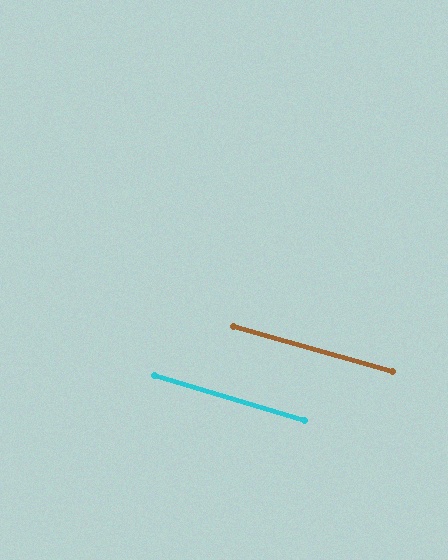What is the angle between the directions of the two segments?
Approximately 1 degree.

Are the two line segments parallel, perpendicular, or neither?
Parallel — their directions differ by only 0.9°.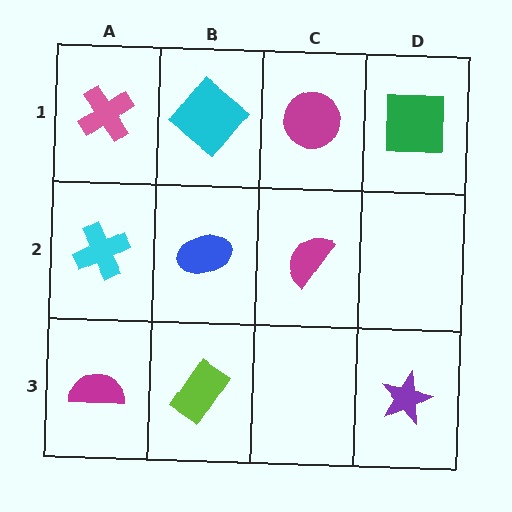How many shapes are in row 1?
4 shapes.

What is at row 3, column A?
A magenta semicircle.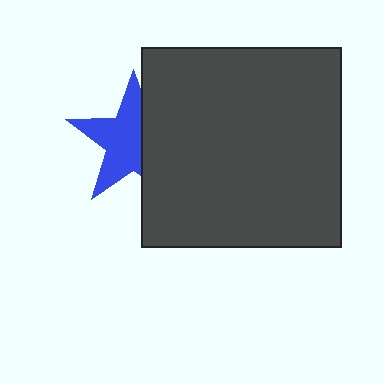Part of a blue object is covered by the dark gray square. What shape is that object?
It is a star.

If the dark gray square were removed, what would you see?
You would see the complete blue star.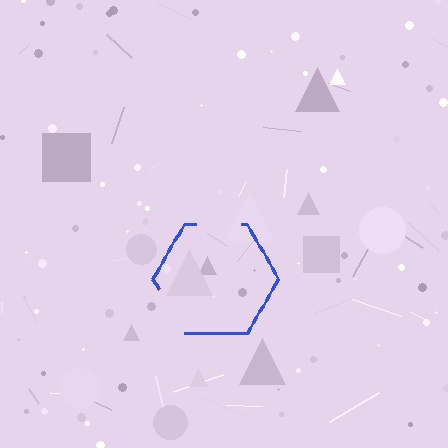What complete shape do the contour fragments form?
The contour fragments form a hexagon.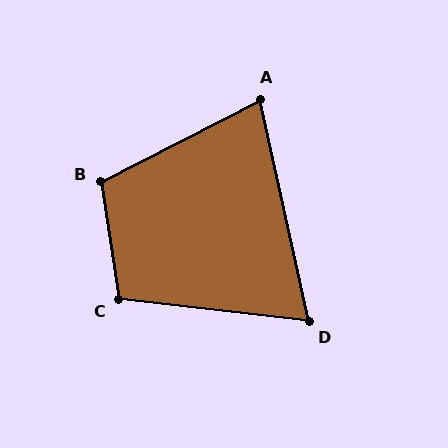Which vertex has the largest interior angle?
B, at approximately 109 degrees.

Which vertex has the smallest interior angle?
D, at approximately 71 degrees.